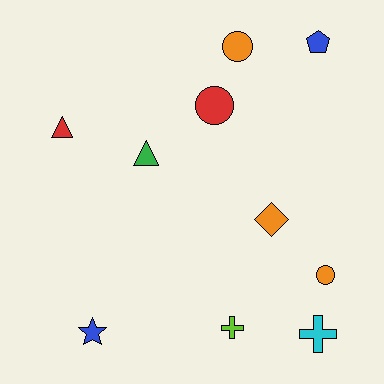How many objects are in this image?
There are 10 objects.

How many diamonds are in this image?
There is 1 diamond.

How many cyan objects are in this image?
There is 1 cyan object.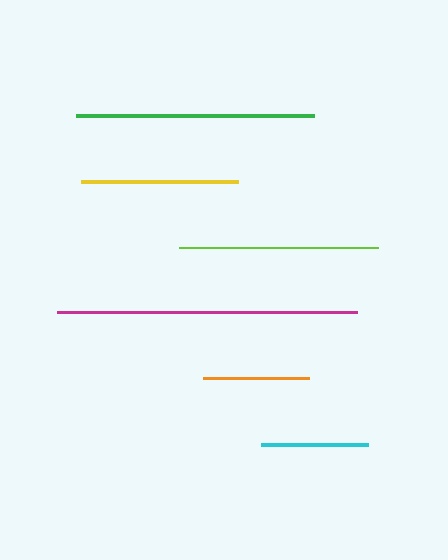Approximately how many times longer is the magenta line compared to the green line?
The magenta line is approximately 1.3 times the length of the green line.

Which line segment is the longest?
The magenta line is the longest at approximately 300 pixels.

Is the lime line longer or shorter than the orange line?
The lime line is longer than the orange line.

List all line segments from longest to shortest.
From longest to shortest: magenta, green, lime, yellow, cyan, orange.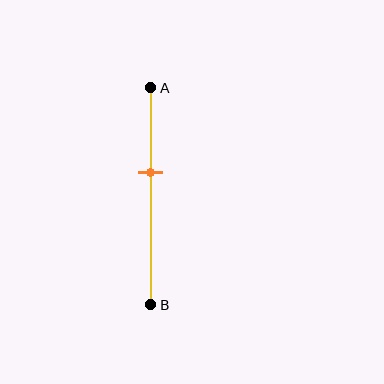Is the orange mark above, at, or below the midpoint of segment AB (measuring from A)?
The orange mark is above the midpoint of segment AB.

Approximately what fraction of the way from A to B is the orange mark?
The orange mark is approximately 40% of the way from A to B.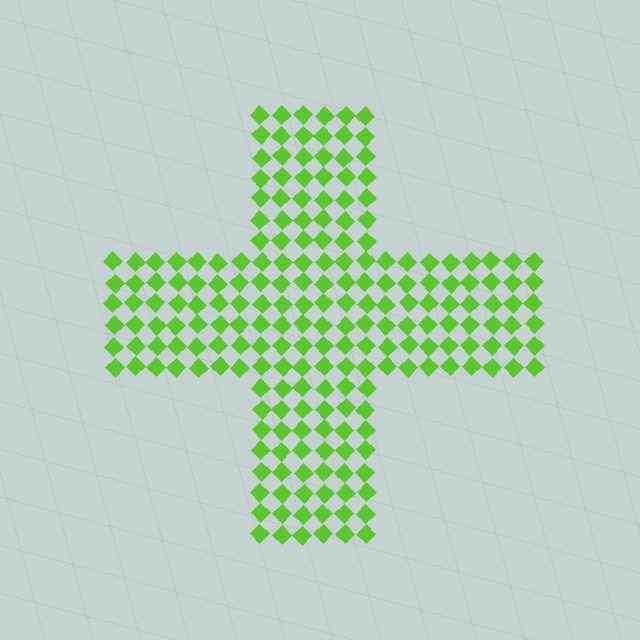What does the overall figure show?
The overall figure shows a cross.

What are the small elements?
The small elements are diamonds.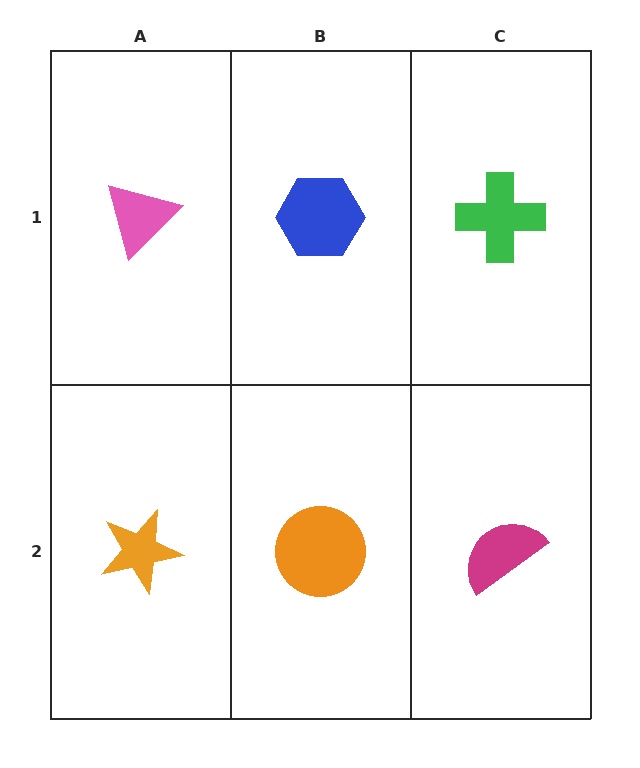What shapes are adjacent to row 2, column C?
A green cross (row 1, column C), an orange circle (row 2, column B).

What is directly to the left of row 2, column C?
An orange circle.